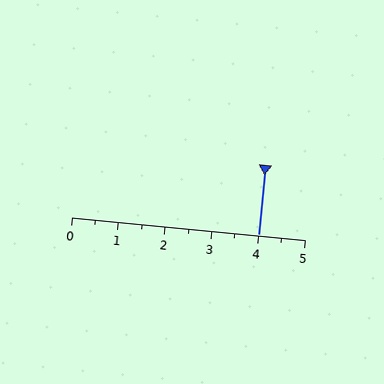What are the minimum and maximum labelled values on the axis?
The axis runs from 0 to 5.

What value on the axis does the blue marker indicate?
The marker indicates approximately 4.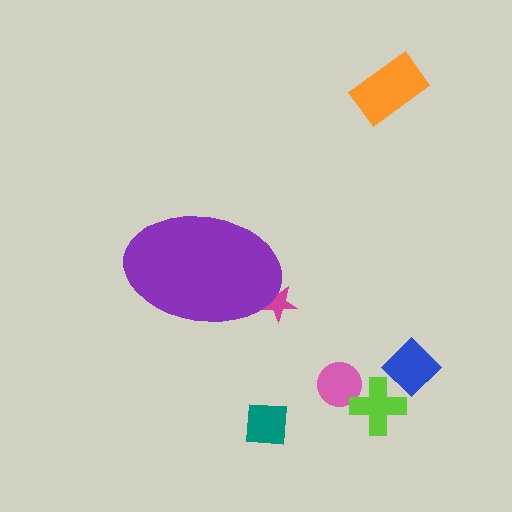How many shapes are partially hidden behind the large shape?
1 shape is partially hidden.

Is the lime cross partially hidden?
No, the lime cross is fully visible.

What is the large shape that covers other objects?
A purple ellipse.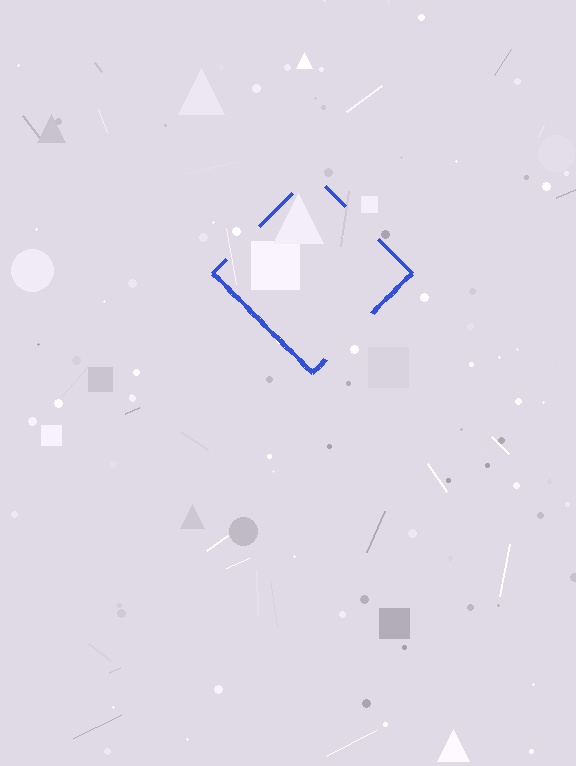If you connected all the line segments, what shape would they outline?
They would outline a diamond.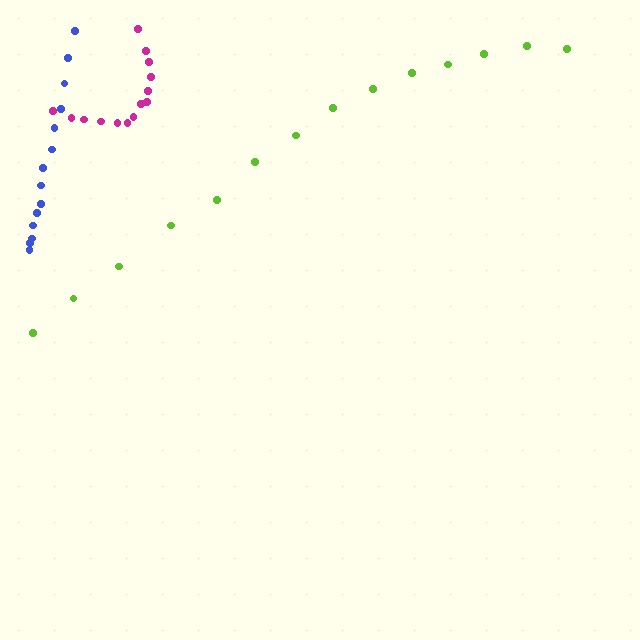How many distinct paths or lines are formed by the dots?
There are 3 distinct paths.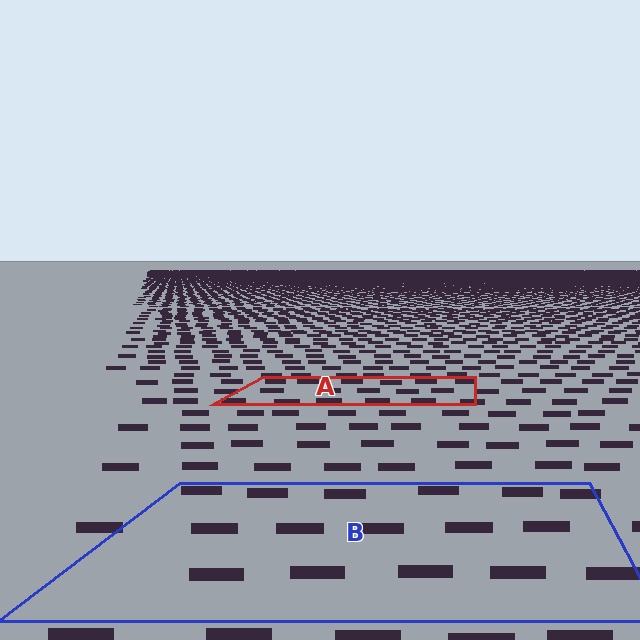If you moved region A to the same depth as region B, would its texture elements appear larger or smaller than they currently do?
They would appear larger. At a closer depth, the same texture elements are projected at a bigger on-screen size.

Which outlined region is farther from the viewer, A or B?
Region A is farther from the viewer — the texture elements inside it appear smaller and more densely packed.